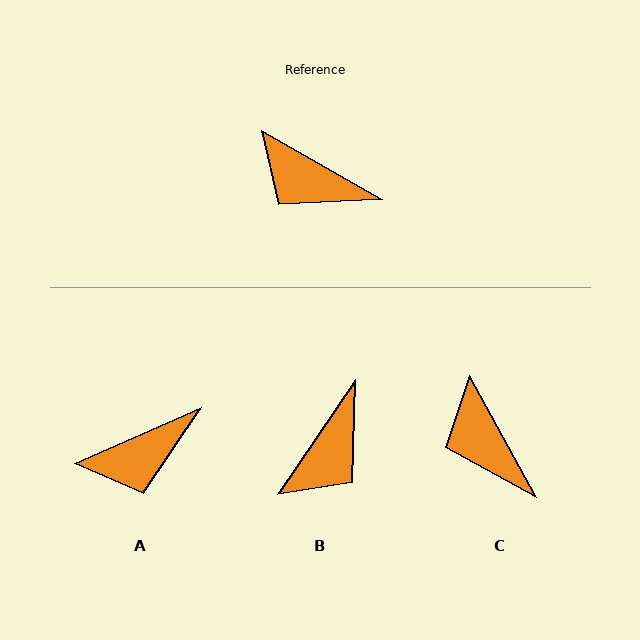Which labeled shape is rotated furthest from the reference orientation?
B, about 86 degrees away.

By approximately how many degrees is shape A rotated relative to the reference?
Approximately 54 degrees counter-clockwise.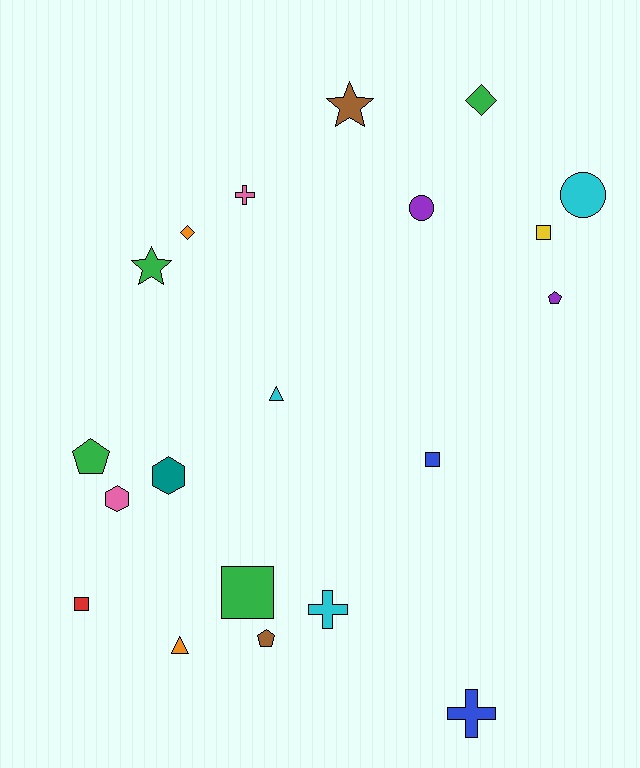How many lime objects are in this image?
There are no lime objects.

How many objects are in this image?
There are 20 objects.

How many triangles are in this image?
There are 2 triangles.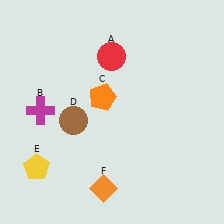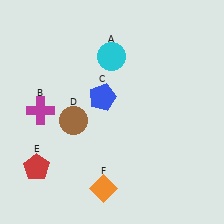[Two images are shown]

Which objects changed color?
A changed from red to cyan. C changed from orange to blue. E changed from yellow to red.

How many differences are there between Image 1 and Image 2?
There are 3 differences between the two images.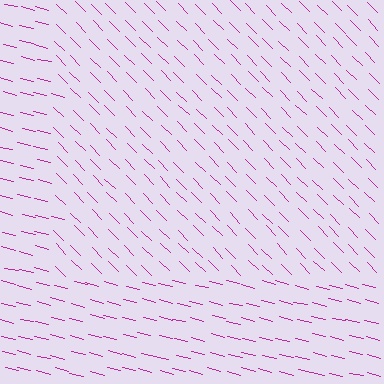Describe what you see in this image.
The image is filled with small magenta line segments. A rectangle region in the image has lines oriented differently from the surrounding lines, creating a visible texture boundary.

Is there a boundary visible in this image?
Yes, there is a texture boundary formed by a change in line orientation.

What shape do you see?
I see a rectangle.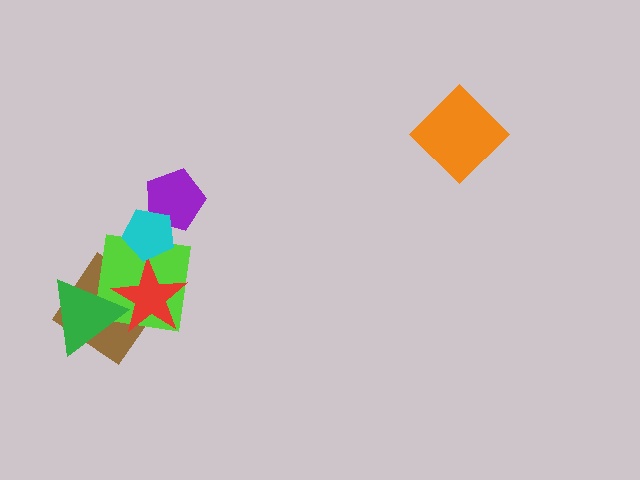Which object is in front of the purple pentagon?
The cyan pentagon is in front of the purple pentagon.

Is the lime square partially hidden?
Yes, it is partially covered by another shape.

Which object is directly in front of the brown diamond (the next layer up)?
The lime square is directly in front of the brown diamond.